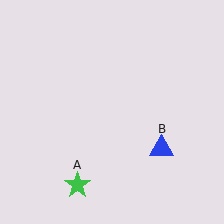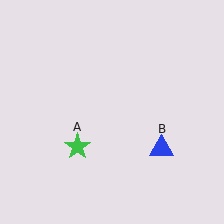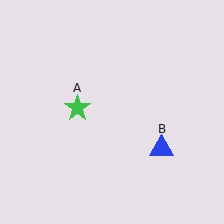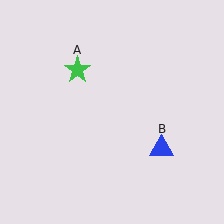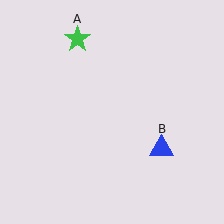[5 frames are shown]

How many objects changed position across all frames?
1 object changed position: green star (object A).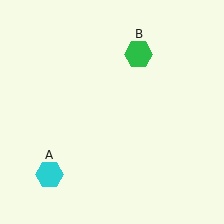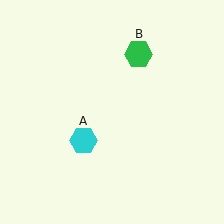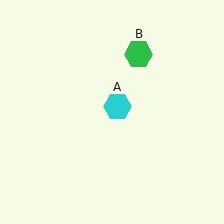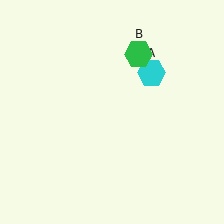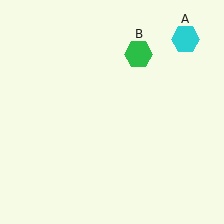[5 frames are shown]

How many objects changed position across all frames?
1 object changed position: cyan hexagon (object A).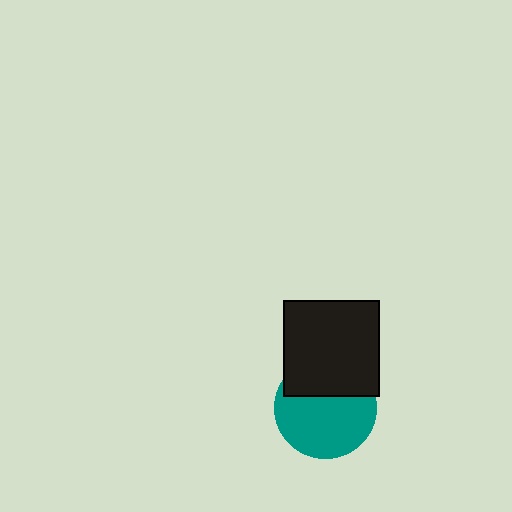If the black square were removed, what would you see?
You would see the complete teal circle.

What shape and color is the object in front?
The object in front is a black square.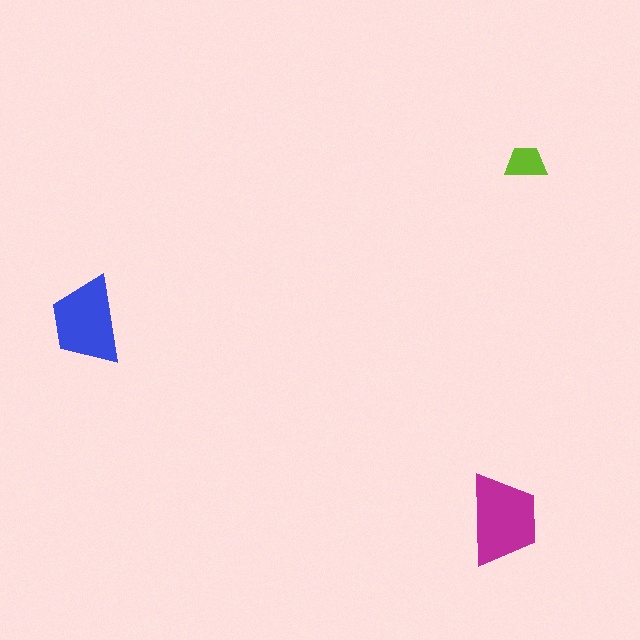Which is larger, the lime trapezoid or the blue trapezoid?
The blue one.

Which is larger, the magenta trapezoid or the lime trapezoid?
The magenta one.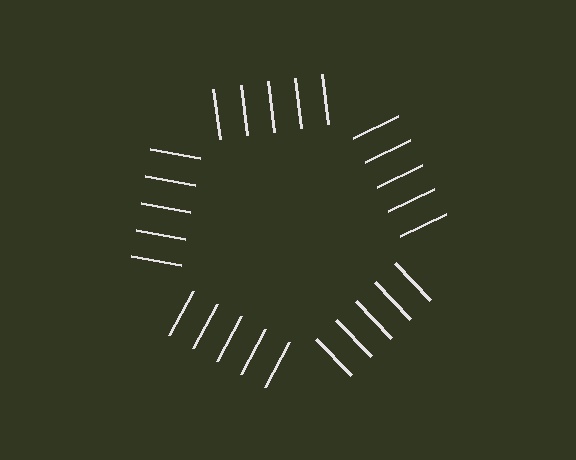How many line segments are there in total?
25 — 5 along each of the 5 edges.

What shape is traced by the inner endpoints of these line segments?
An illusory pentagon — the line segments terminate on its edges but no continuous stroke is drawn.